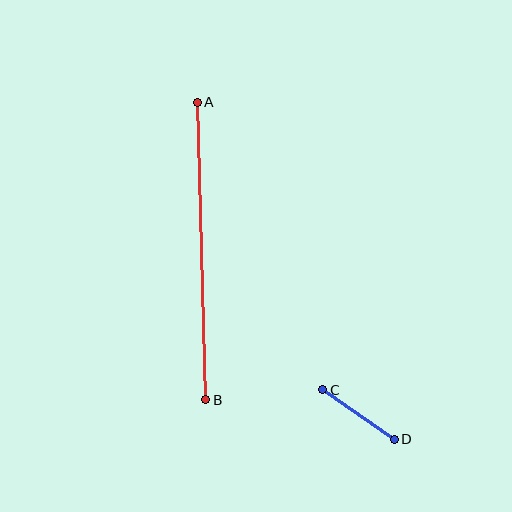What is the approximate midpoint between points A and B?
The midpoint is at approximately (201, 251) pixels.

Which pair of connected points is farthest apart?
Points A and B are farthest apart.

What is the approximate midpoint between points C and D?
The midpoint is at approximately (358, 414) pixels.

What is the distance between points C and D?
The distance is approximately 87 pixels.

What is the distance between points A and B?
The distance is approximately 298 pixels.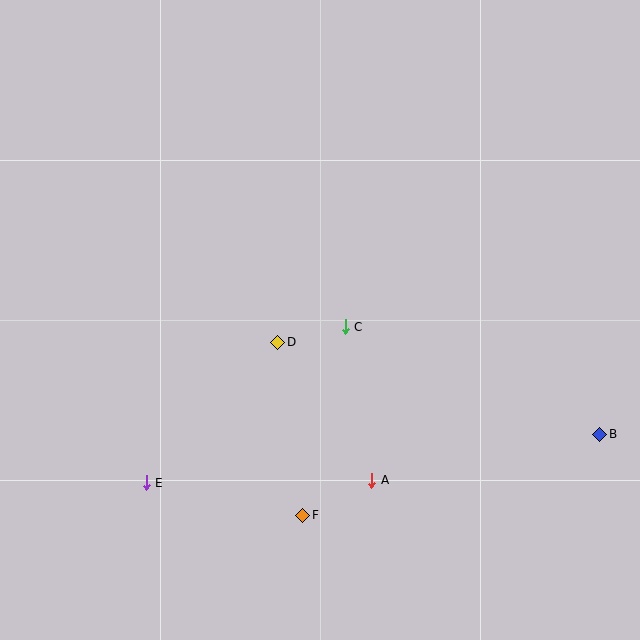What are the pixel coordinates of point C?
Point C is at (345, 327).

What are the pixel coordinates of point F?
Point F is at (303, 515).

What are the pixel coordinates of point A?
Point A is at (372, 480).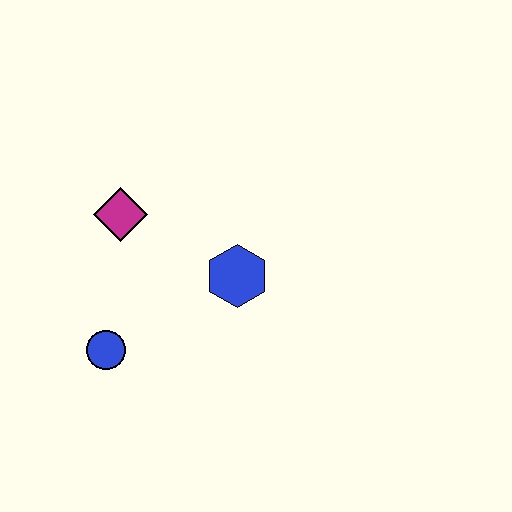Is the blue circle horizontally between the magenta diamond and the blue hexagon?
No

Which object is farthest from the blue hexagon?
The blue circle is farthest from the blue hexagon.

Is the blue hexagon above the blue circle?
Yes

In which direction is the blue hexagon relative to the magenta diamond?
The blue hexagon is to the right of the magenta diamond.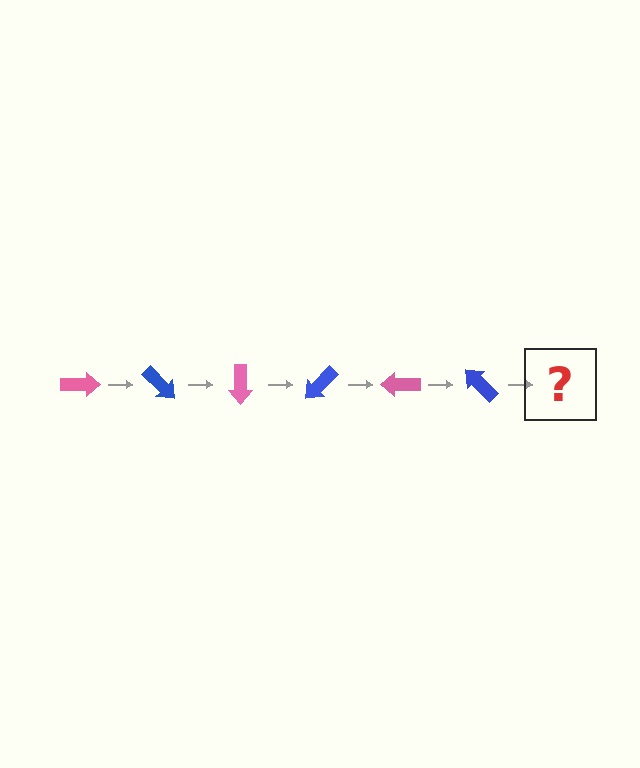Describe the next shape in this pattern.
It should be a pink arrow, rotated 270 degrees from the start.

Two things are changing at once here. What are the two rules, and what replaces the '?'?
The two rules are that it rotates 45 degrees each step and the color cycles through pink and blue. The '?' should be a pink arrow, rotated 270 degrees from the start.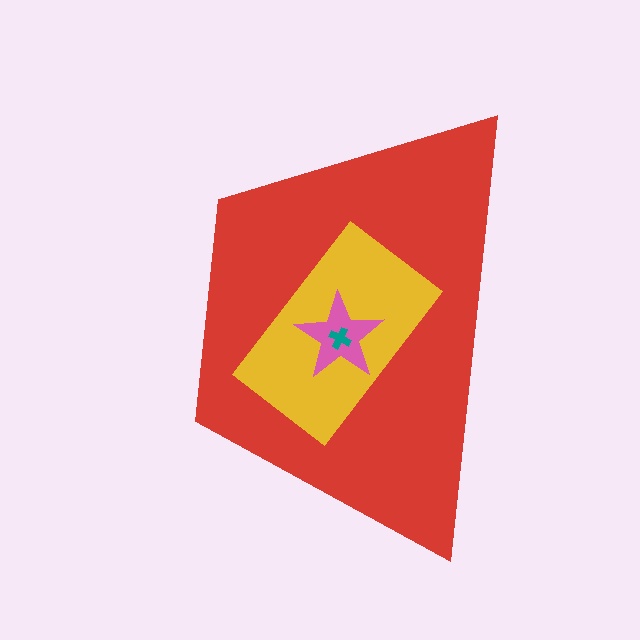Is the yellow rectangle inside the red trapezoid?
Yes.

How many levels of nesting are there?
4.